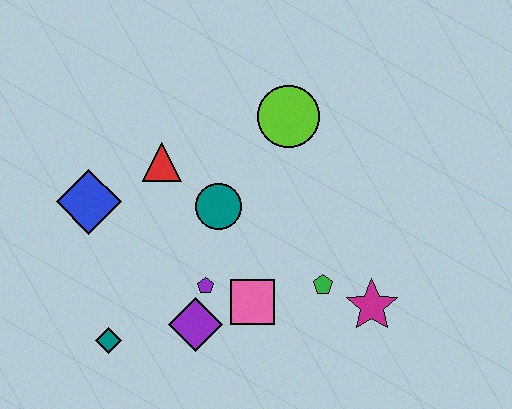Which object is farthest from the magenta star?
The blue diamond is farthest from the magenta star.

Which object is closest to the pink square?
The purple pentagon is closest to the pink square.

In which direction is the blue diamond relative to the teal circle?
The blue diamond is to the left of the teal circle.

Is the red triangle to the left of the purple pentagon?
Yes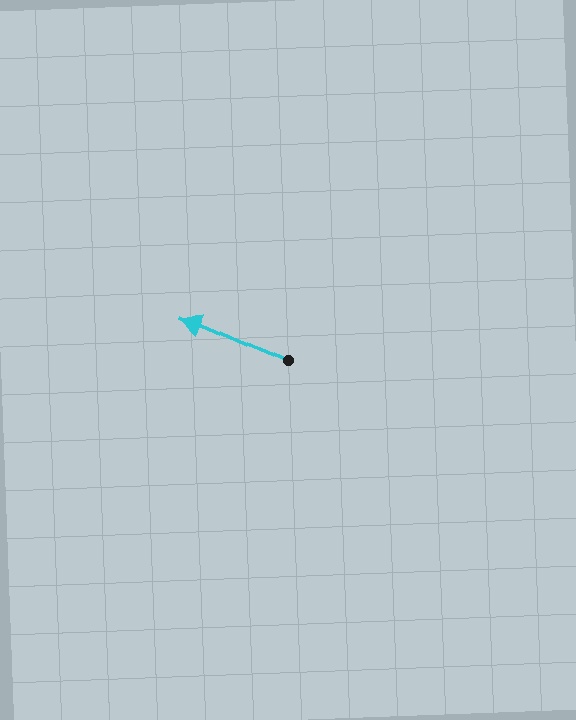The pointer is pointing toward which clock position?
Roughly 10 o'clock.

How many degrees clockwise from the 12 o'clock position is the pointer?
Approximately 293 degrees.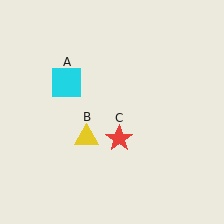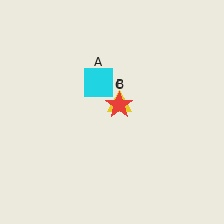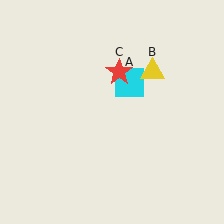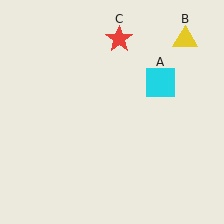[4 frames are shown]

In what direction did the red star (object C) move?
The red star (object C) moved up.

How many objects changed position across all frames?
3 objects changed position: cyan square (object A), yellow triangle (object B), red star (object C).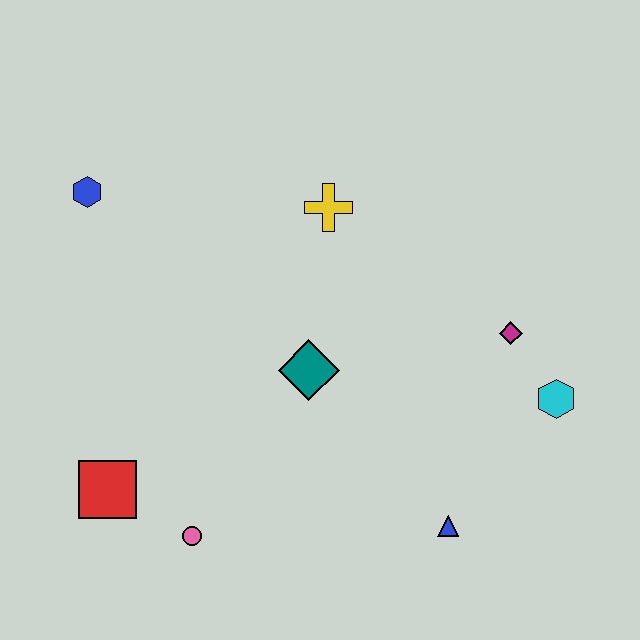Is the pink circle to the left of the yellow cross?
Yes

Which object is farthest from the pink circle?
The cyan hexagon is farthest from the pink circle.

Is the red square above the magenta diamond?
No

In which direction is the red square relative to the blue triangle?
The red square is to the left of the blue triangle.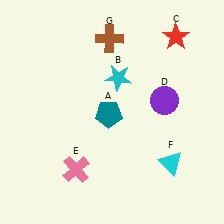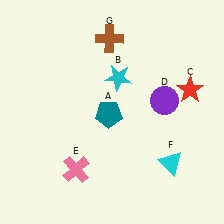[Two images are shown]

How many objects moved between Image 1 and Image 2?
1 object moved between the two images.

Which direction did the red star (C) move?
The red star (C) moved down.